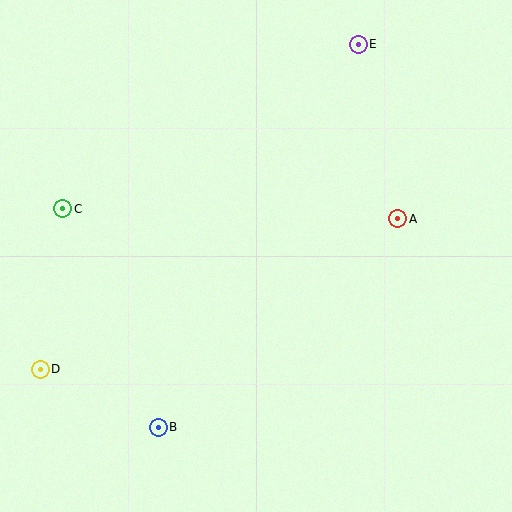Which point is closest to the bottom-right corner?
Point A is closest to the bottom-right corner.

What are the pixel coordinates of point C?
Point C is at (63, 209).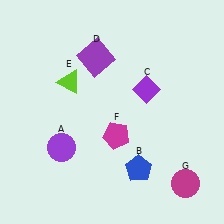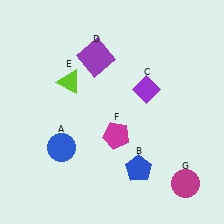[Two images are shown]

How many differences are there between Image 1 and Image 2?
There is 1 difference between the two images.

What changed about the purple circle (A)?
In Image 1, A is purple. In Image 2, it changed to blue.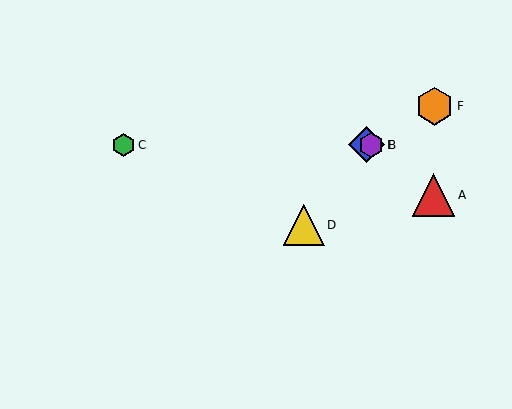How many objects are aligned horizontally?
3 objects (B, C, E) are aligned horizontally.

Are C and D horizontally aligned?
No, C is at y≈145 and D is at y≈225.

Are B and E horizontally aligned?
Yes, both are at y≈145.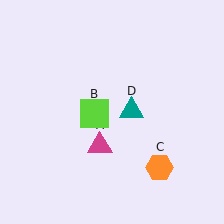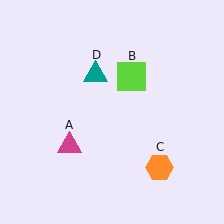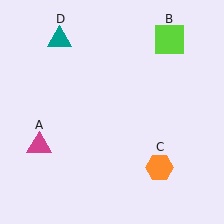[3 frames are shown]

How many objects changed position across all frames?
3 objects changed position: magenta triangle (object A), lime square (object B), teal triangle (object D).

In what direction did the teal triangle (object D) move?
The teal triangle (object D) moved up and to the left.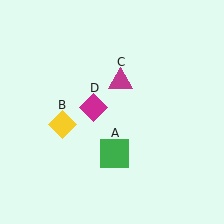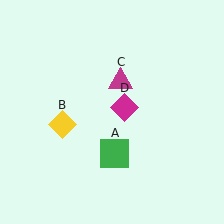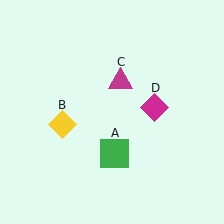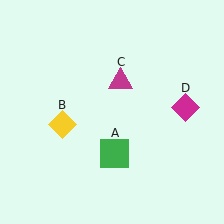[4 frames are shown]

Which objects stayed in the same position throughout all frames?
Green square (object A) and yellow diamond (object B) and magenta triangle (object C) remained stationary.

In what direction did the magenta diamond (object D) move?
The magenta diamond (object D) moved right.